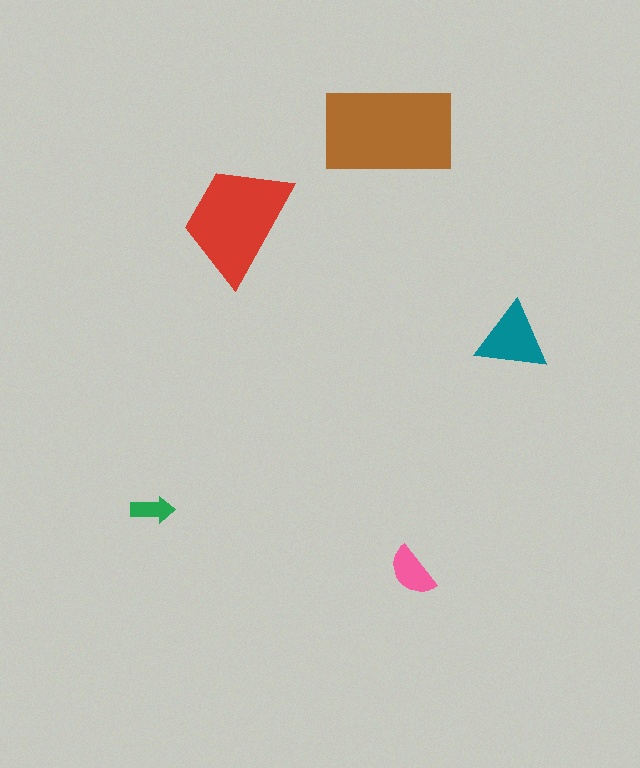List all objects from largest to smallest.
The brown rectangle, the red trapezoid, the teal triangle, the pink semicircle, the green arrow.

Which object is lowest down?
The pink semicircle is bottommost.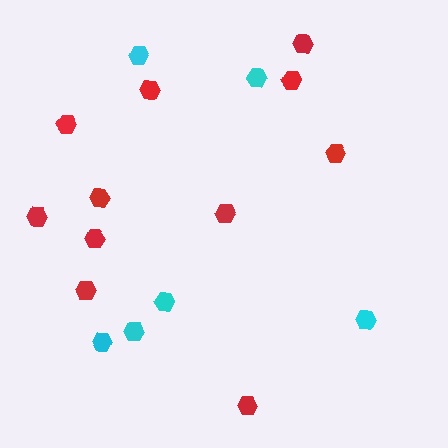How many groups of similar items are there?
There are 2 groups: one group of cyan hexagons (6) and one group of red hexagons (11).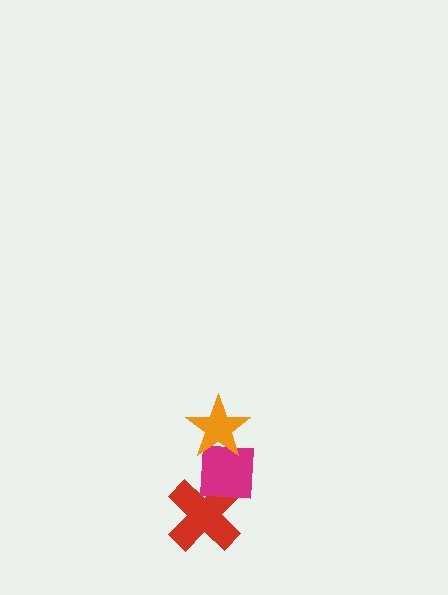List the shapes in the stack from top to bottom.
From top to bottom: the orange star, the magenta square, the red cross.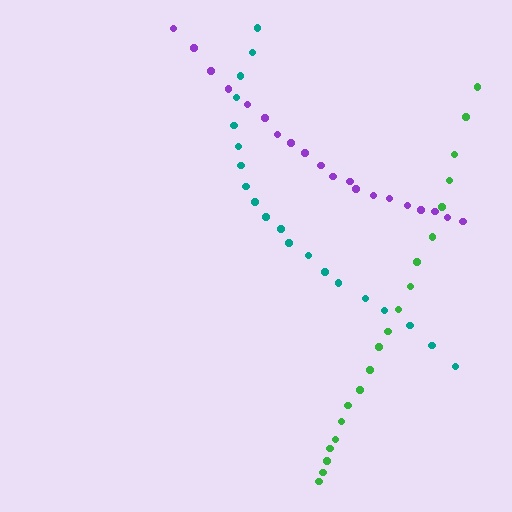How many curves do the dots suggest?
There are 3 distinct paths.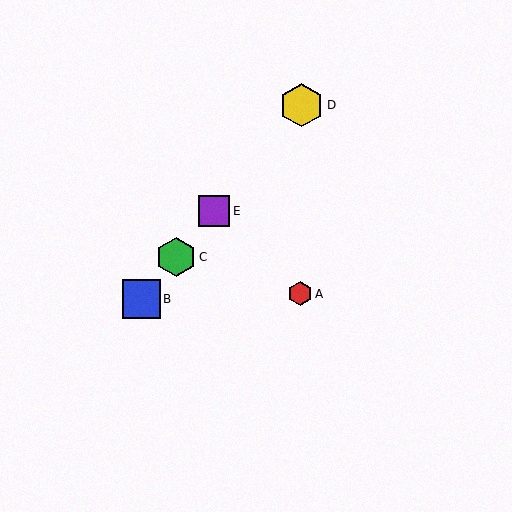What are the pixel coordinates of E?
Object E is at (214, 211).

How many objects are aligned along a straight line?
4 objects (B, C, D, E) are aligned along a straight line.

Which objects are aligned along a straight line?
Objects B, C, D, E are aligned along a straight line.